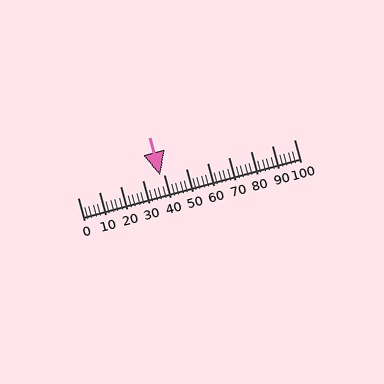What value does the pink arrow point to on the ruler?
The pink arrow points to approximately 38.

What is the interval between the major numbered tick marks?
The major tick marks are spaced 10 units apart.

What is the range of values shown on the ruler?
The ruler shows values from 0 to 100.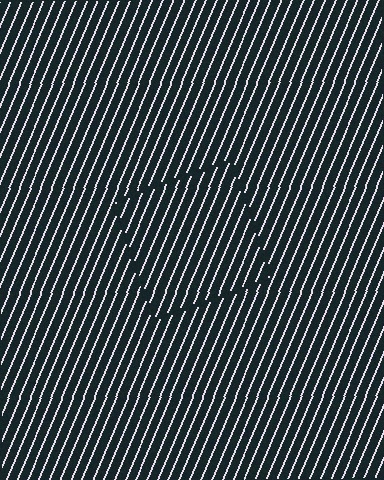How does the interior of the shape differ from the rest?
The interior of the shape contains the same grating, shifted by half a period — the contour is defined by the phase discontinuity where line-ends from the inner and outer gratings abut.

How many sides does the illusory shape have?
4 sides — the line-ends trace a square.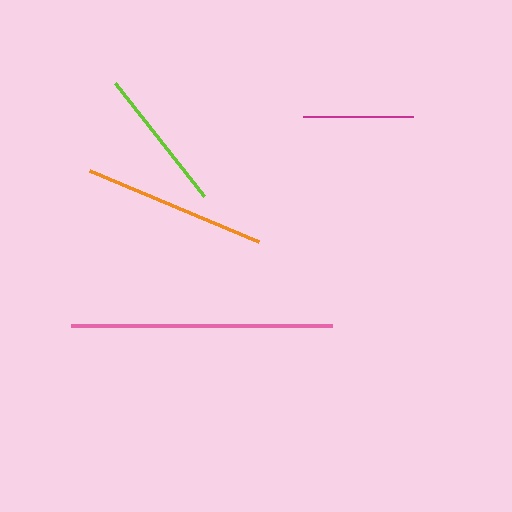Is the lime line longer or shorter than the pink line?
The pink line is longer than the lime line.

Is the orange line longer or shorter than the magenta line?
The orange line is longer than the magenta line.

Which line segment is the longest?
The pink line is the longest at approximately 261 pixels.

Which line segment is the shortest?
The magenta line is the shortest at approximately 110 pixels.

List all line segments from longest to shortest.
From longest to shortest: pink, orange, lime, magenta.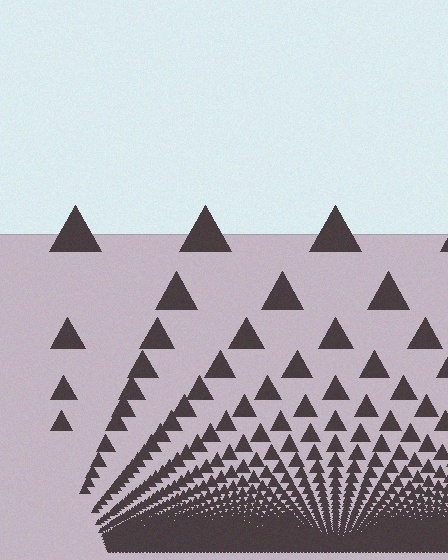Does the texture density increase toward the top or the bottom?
Density increases toward the bottom.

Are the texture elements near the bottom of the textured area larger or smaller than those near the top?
Smaller. The gradient is inverted — elements near the bottom are smaller and denser.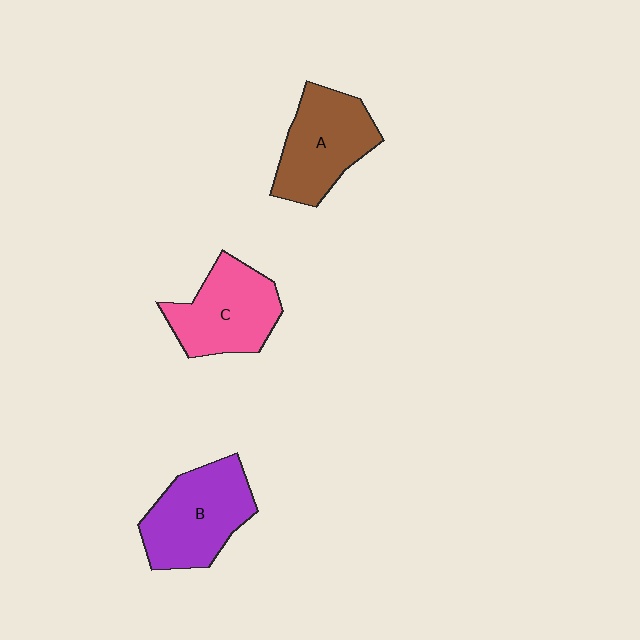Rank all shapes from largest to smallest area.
From largest to smallest: B (purple), A (brown), C (pink).